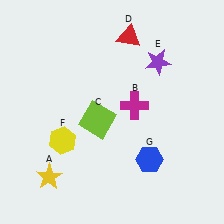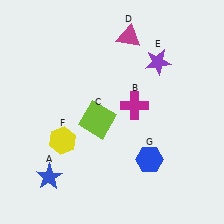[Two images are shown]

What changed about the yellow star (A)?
In Image 1, A is yellow. In Image 2, it changed to blue.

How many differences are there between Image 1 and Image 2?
There are 2 differences between the two images.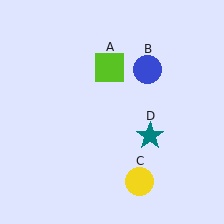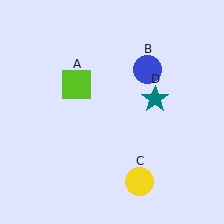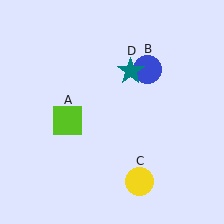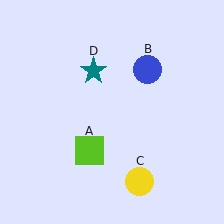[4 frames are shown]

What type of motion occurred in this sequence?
The lime square (object A), teal star (object D) rotated counterclockwise around the center of the scene.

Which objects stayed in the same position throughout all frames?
Blue circle (object B) and yellow circle (object C) remained stationary.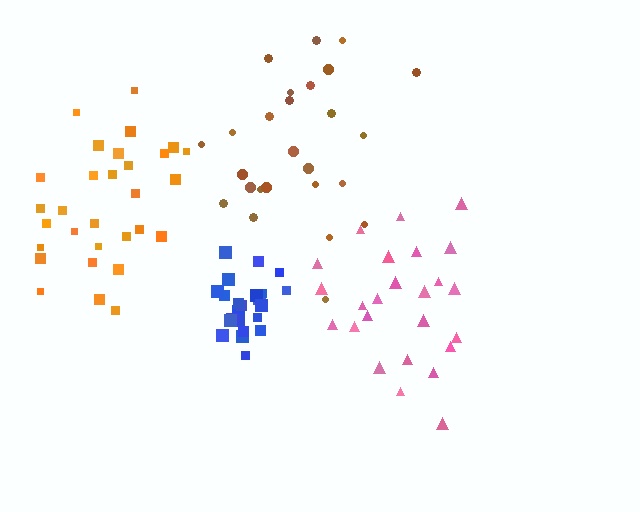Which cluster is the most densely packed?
Blue.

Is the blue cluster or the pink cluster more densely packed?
Blue.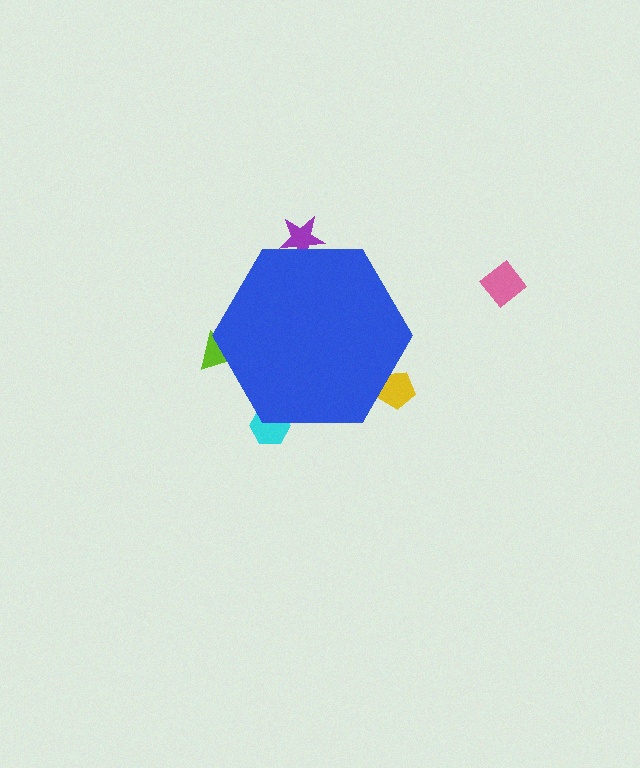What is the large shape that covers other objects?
A blue hexagon.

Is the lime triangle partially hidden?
Yes, the lime triangle is partially hidden behind the blue hexagon.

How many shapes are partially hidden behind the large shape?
4 shapes are partially hidden.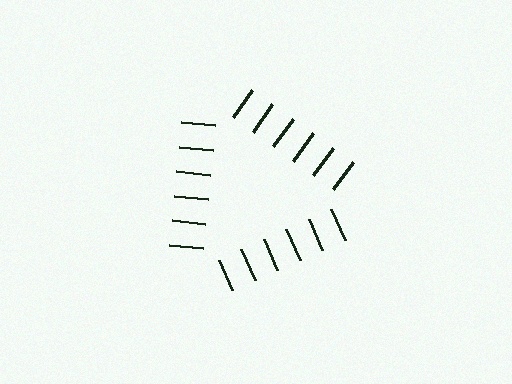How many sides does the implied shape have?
3 sides — the line-ends trace a triangle.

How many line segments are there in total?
18 — 6 along each of the 3 edges.